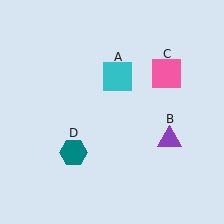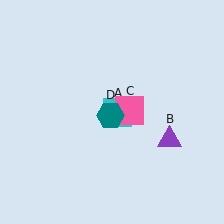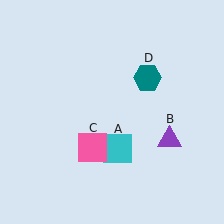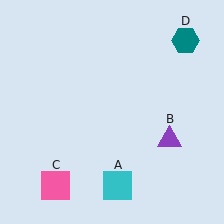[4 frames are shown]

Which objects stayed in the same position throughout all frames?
Purple triangle (object B) remained stationary.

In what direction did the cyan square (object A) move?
The cyan square (object A) moved down.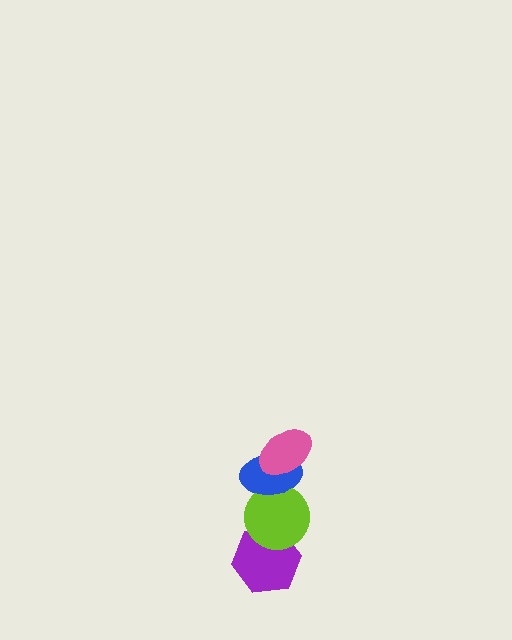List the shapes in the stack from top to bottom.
From top to bottom: the pink ellipse, the blue ellipse, the lime circle, the purple hexagon.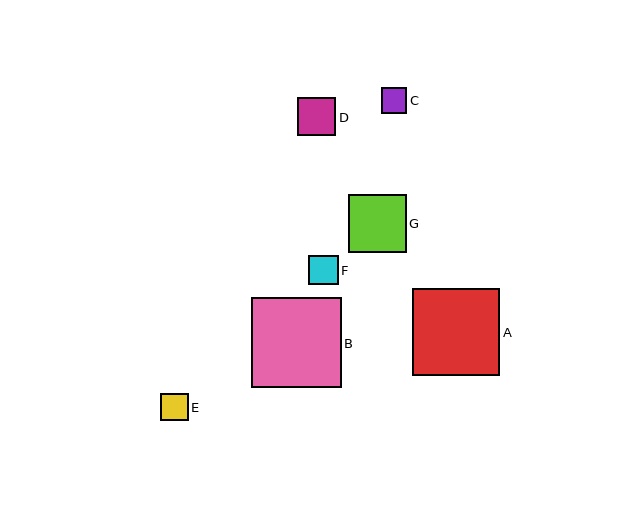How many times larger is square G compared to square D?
Square G is approximately 1.5 times the size of square D.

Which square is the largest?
Square B is the largest with a size of approximately 89 pixels.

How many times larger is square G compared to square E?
Square G is approximately 2.1 times the size of square E.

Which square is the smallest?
Square C is the smallest with a size of approximately 25 pixels.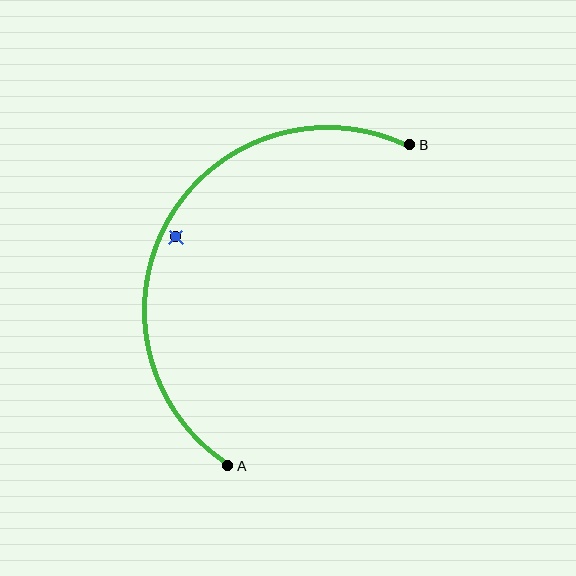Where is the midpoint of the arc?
The arc midpoint is the point on the curve farthest from the straight line joining A and B. It sits to the left of that line.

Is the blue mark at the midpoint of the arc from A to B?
No — the blue mark does not lie on the arc at all. It sits slightly inside the curve.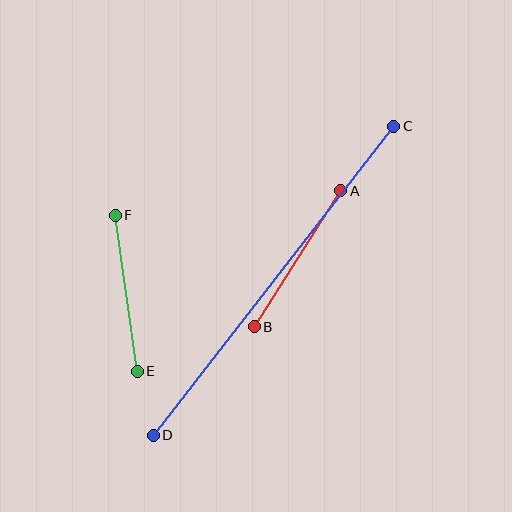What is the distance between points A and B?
The distance is approximately 161 pixels.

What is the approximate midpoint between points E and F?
The midpoint is at approximately (126, 293) pixels.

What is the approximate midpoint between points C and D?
The midpoint is at approximately (274, 281) pixels.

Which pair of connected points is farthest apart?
Points C and D are farthest apart.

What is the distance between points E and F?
The distance is approximately 158 pixels.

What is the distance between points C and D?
The distance is approximately 392 pixels.